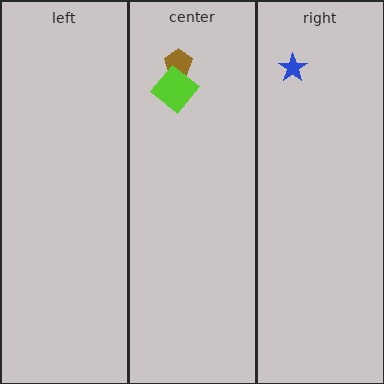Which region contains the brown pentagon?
The center region.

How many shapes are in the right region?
1.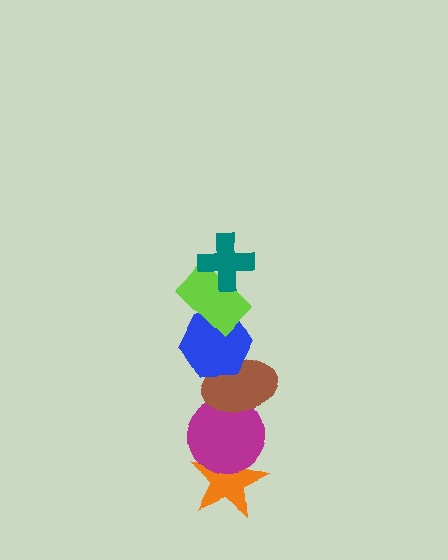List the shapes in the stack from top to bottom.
From top to bottom: the teal cross, the lime rectangle, the blue hexagon, the brown ellipse, the magenta circle, the orange star.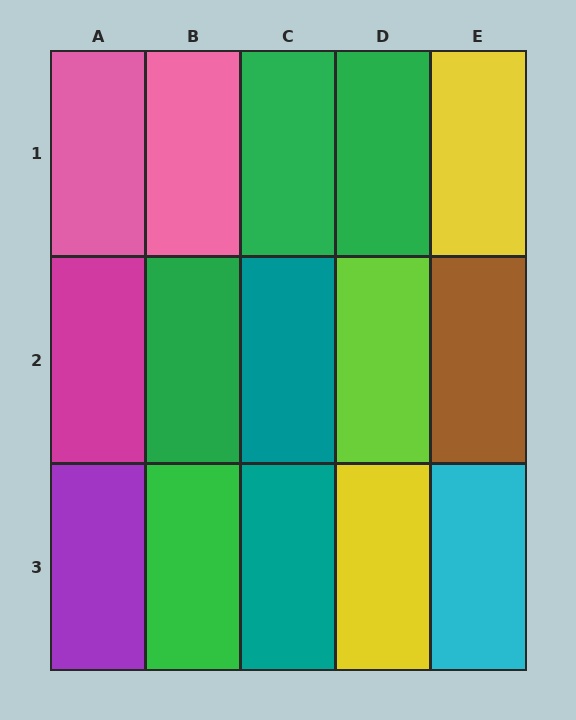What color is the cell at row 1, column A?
Pink.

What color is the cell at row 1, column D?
Green.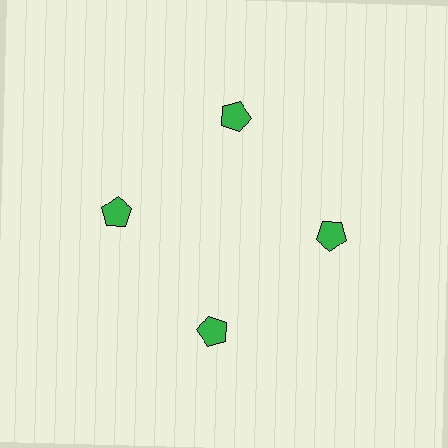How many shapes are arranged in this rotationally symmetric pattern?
There are 4 shapes, arranged in 4 groups of 1.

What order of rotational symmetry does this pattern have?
This pattern has 4-fold rotational symmetry.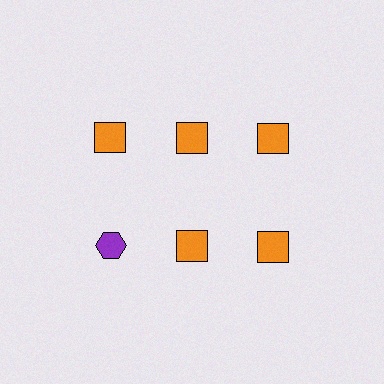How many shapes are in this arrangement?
There are 6 shapes arranged in a grid pattern.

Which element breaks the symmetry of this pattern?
The purple hexagon in the second row, leftmost column breaks the symmetry. All other shapes are orange squares.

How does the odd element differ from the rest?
It differs in both color (purple instead of orange) and shape (hexagon instead of square).